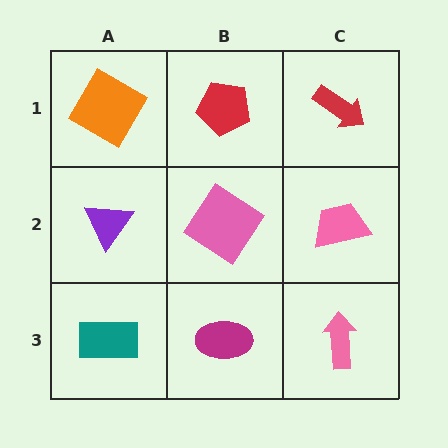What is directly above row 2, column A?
An orange diamond.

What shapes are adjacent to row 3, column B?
A pink diamond (row 2, column B), a teal rectangle (row 3, column A), a pink arrow (row 3, column C).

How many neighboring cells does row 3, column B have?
3.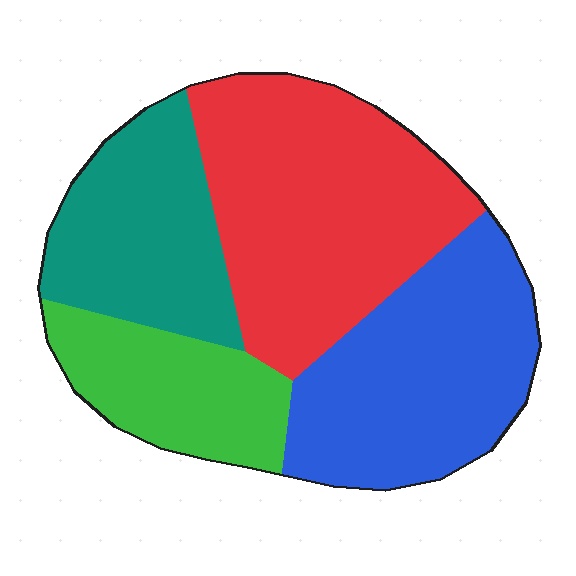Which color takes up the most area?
Red, at roughly 35%.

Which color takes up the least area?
Green, at roughly 15%.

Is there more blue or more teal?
Blue.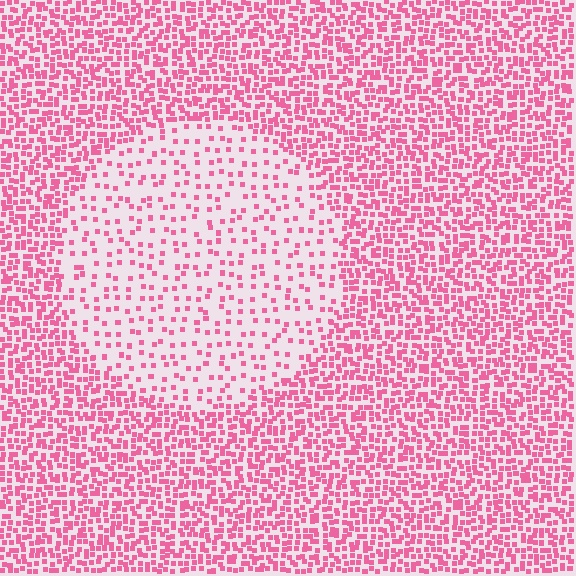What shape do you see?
I see a circle.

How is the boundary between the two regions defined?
The boundary is defined by a change in element density (approximately 2.7x ratio). All elements are the same color, size, and shape.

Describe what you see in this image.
The image contains small pink elements arranged at two different densities. A circle-shaped region is visible where the elements are less densely packed than the surrounding area.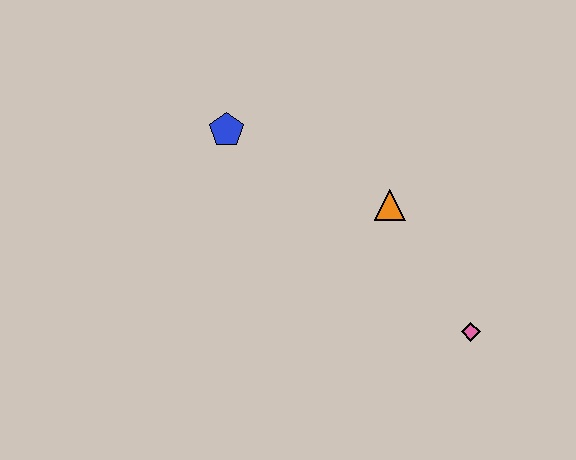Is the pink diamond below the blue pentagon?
Yes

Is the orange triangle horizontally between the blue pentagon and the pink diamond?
Yes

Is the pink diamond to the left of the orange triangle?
No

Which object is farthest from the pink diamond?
The blue pentagon is farthest from the pink diamond.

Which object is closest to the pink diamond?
The orange triangle is closest to the pink diamond.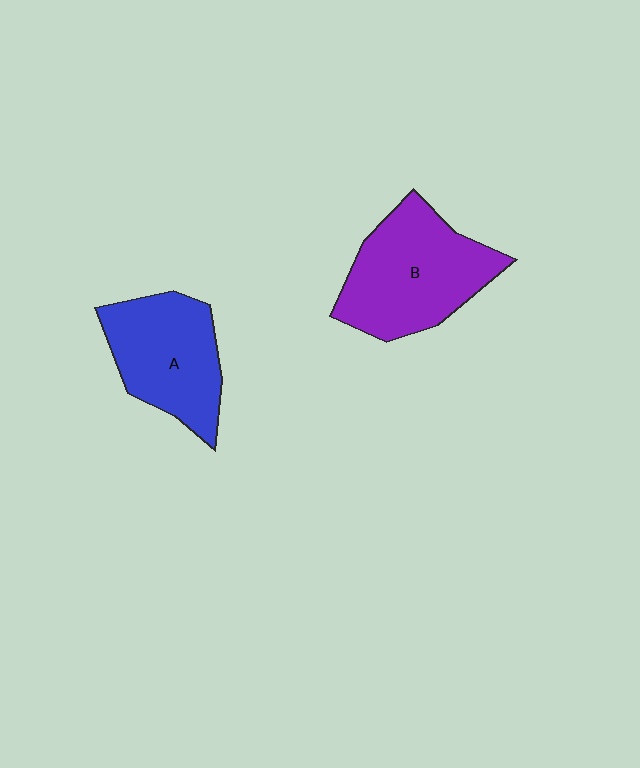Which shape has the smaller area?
Shape A (blue).